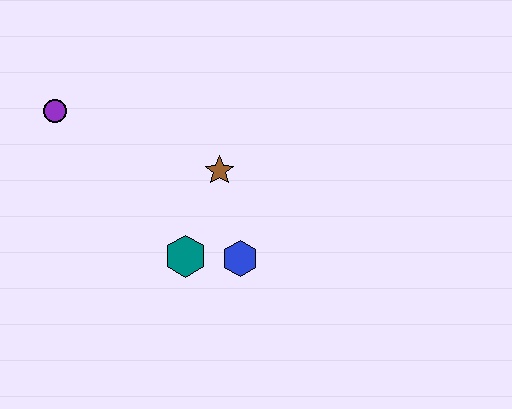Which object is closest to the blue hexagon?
The teal hexagon is closest to the blue hexagon.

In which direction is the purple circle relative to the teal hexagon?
The purple circle is above the teal hexagon.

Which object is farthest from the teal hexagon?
The purple circle is farthest from the teal hexagon.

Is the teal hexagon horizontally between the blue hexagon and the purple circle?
Yes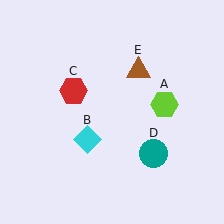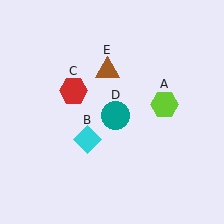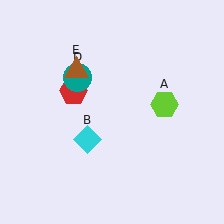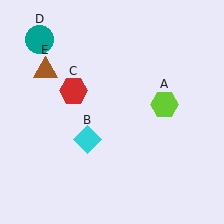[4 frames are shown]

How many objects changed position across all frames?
2 objects changed position: teal circle (object D), brown triangle (object E).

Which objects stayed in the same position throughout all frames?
Lime hexagon (object A) and cyan diamond (object B) and red hexagon (object C) remained stationary.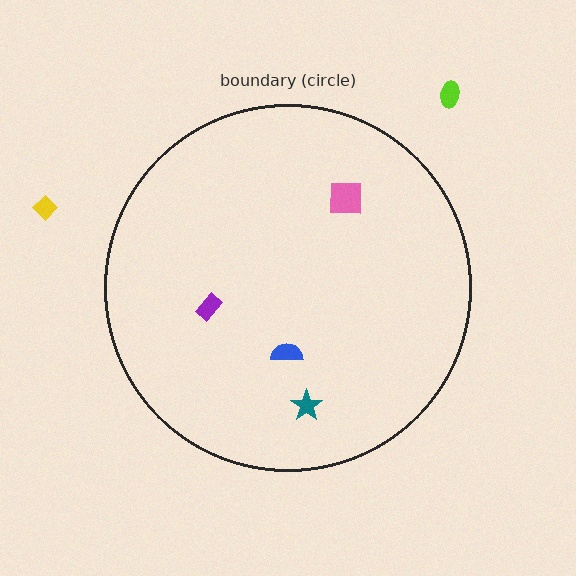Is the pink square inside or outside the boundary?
Inside.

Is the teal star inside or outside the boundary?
Inside.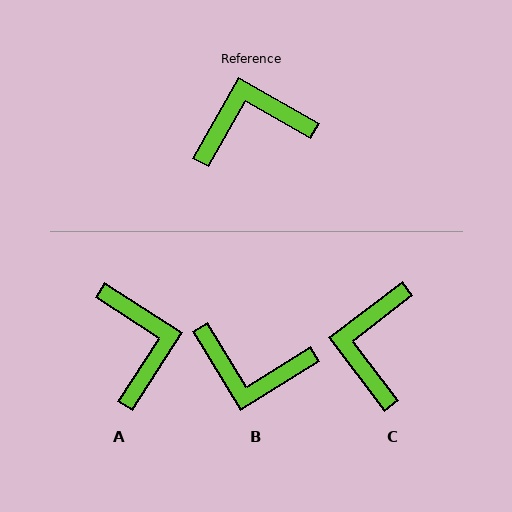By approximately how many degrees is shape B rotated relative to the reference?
Approximately 151 degrees counter-clockwise.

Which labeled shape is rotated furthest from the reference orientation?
B, about 151 degrees away.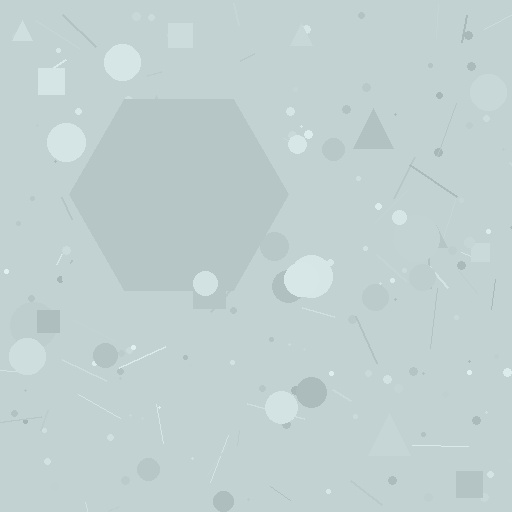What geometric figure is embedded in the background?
A hexagon is embedded in the background.